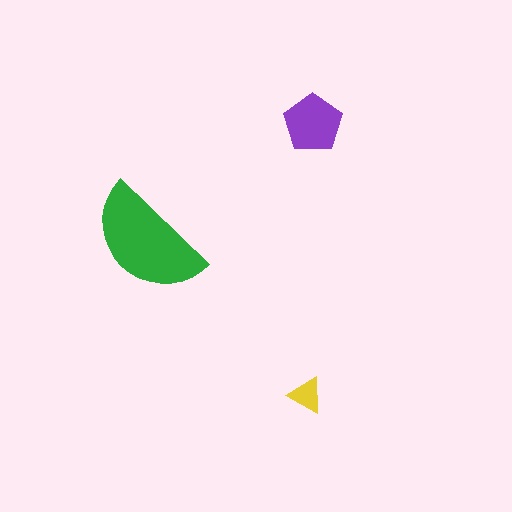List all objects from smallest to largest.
The yellow triangle, the purple pentagon, the green semicircle.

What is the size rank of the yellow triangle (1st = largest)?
3rd.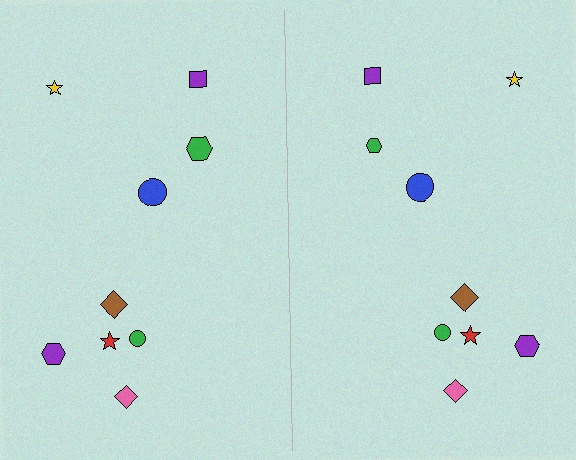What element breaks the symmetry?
The green hexagon on the right side has a different size than its mirror counterpart.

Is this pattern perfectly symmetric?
No, the pattern is not perfectly symmetric. The green hexagon on the right side has a different size than its mirror counterpart.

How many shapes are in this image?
There are 18 shapes in this image.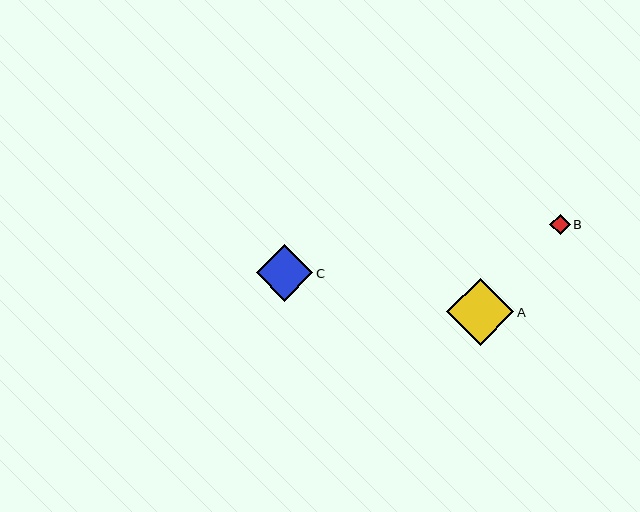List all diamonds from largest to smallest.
From largest to smallest: A, C, B.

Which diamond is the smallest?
Diamond B is the smallest with a size of approximately 20 pixels.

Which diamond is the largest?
Diamond A is the largest with a size of approximately 67 pixels.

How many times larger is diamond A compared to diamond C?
Diamond A is approximately 1.2 times the size of diamond C.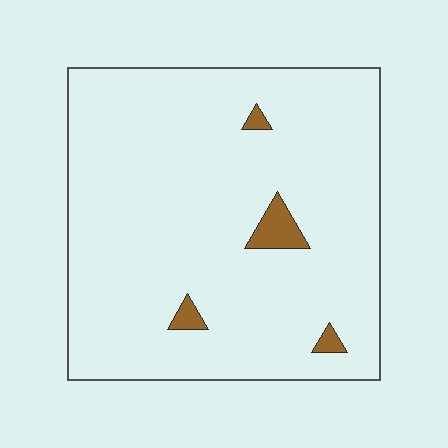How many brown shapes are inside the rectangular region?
4.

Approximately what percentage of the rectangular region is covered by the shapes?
Approximately 5%.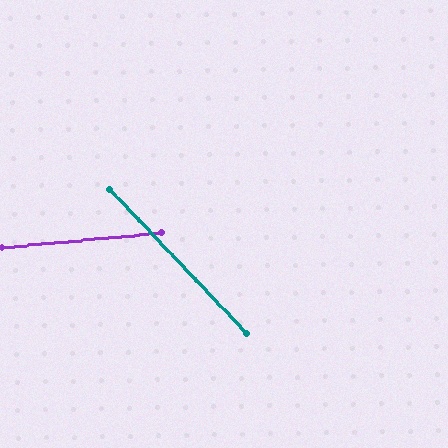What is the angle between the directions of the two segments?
Approximately 52 degrees.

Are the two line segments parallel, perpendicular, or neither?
Neither parallel nor perpendicular — they differ by about 52°.